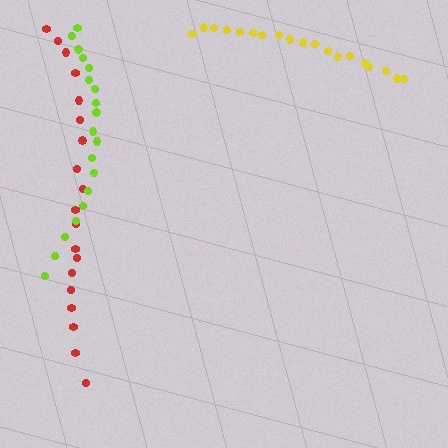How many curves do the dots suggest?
There are 3 distinct paths.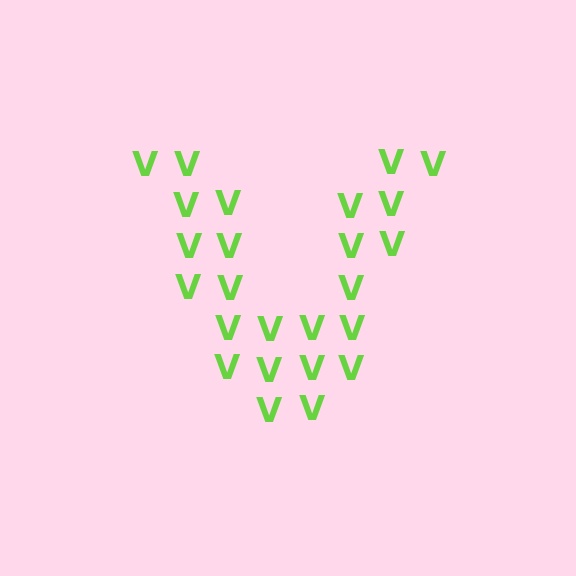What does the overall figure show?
The overall figure shows the letter V.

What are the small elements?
The small elements are letter V's.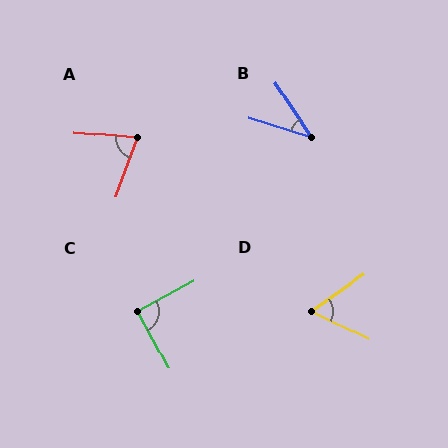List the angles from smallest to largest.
B (39°), D (62°), A (76°), C (90°).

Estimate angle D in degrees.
Approximately 62 degrees.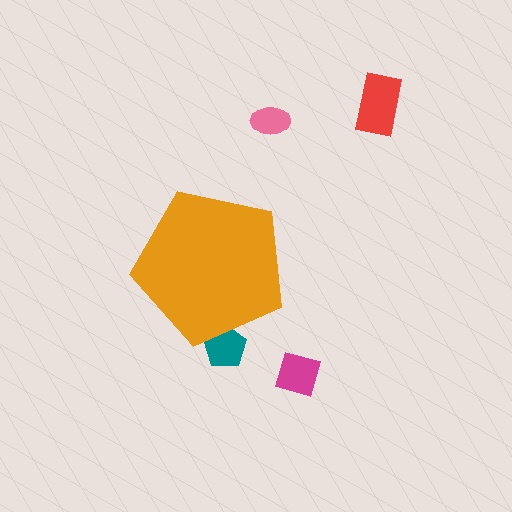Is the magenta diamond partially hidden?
No, the magenta diamond is fully visible.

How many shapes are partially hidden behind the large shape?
1 shape is partially hidden.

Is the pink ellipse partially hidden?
No, the pink ellipse is fully visible.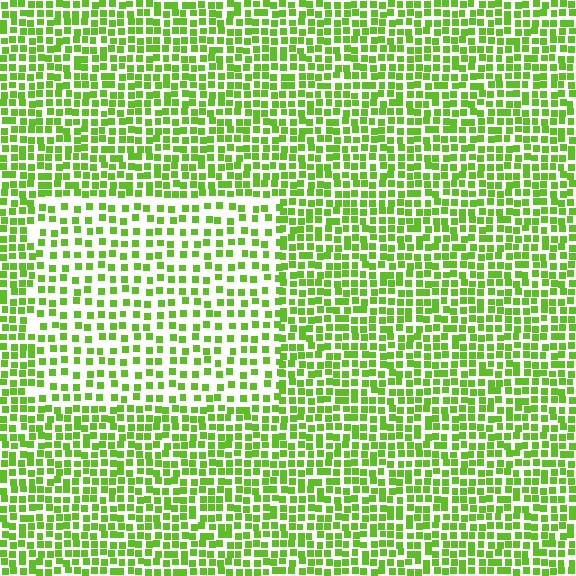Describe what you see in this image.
The image contains small lime elements arranged at two different densities. A rectangle-shaped region is visible where the elements are less densely packed than the surrounding area.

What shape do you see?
I see a rectangle.